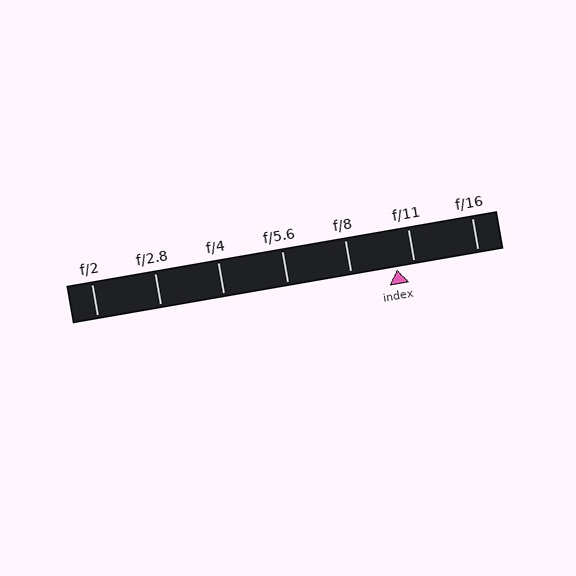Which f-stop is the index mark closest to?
The index mark is closest to f/11.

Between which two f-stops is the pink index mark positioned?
The index mark is between f/8 and f/11.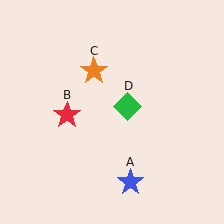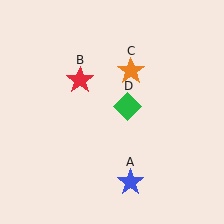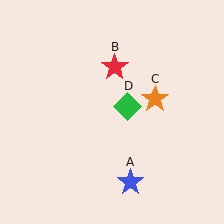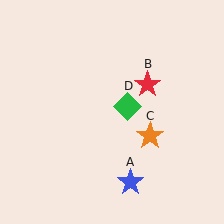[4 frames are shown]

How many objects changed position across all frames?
2 objects changed position: red star (object B), orange star (object C).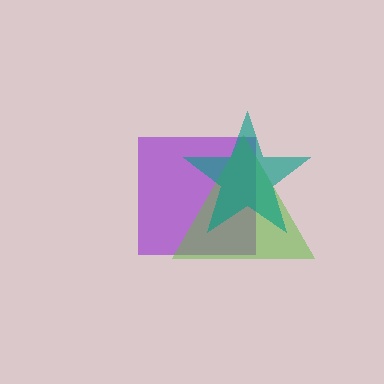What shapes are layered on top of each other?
The layered shapes are: a purple square, a lime triangle, a teal star.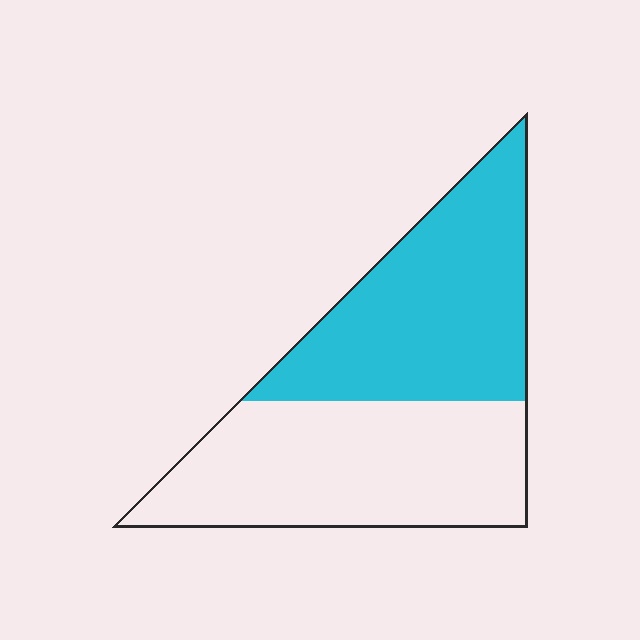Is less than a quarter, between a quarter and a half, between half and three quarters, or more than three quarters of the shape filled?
Between a quarter and a half.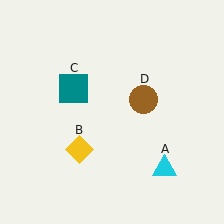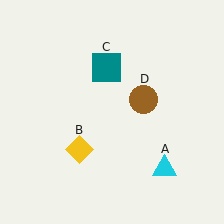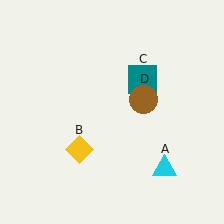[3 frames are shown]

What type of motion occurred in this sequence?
The teal square (object C) rotated clockwise around the center of the scene.